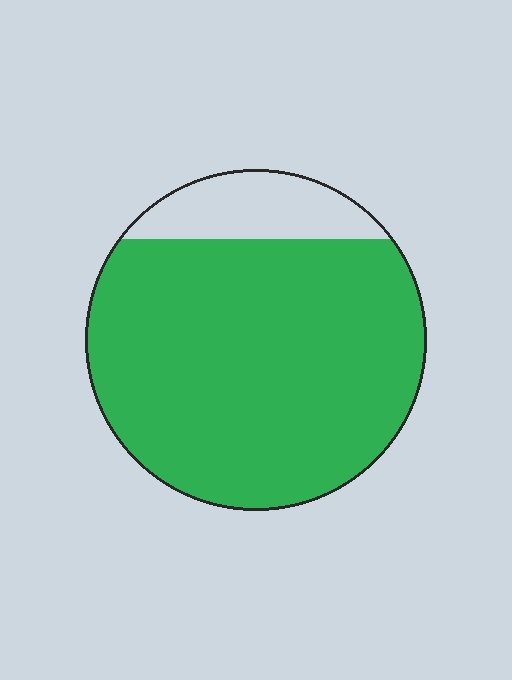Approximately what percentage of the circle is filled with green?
Approximately 85%.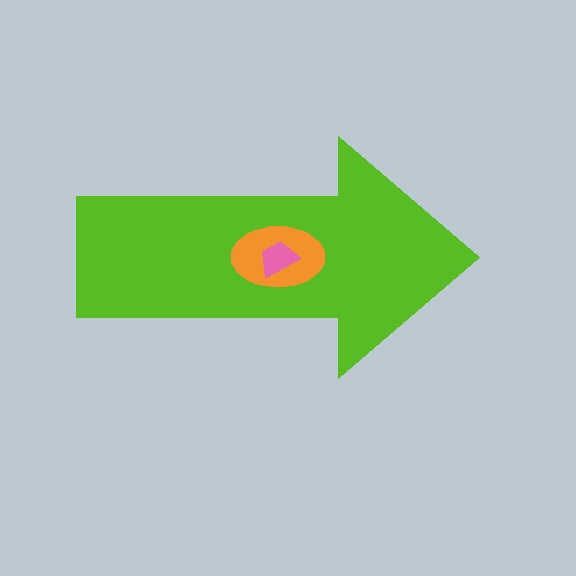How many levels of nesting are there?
3.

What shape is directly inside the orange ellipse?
The pink trapezoid.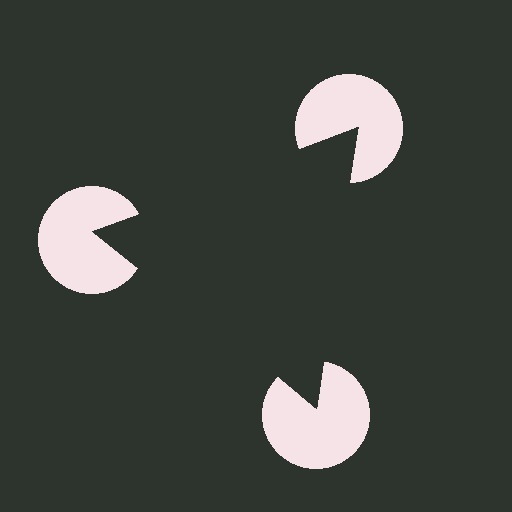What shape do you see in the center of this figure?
An illusory triangle — its edges are inferred from the aligned wedge cuts in the pac-man discs, not physically drawn.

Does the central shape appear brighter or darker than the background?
It typically appears slightly darker than the background, even though no actual brightness change is drawn.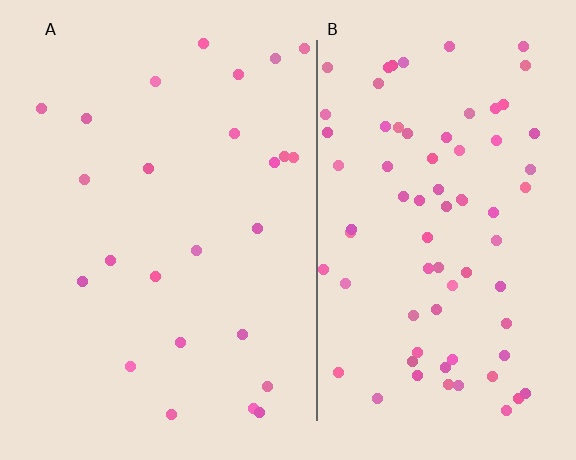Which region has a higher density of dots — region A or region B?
B (the right).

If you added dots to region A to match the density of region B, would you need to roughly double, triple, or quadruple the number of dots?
Approximately triple.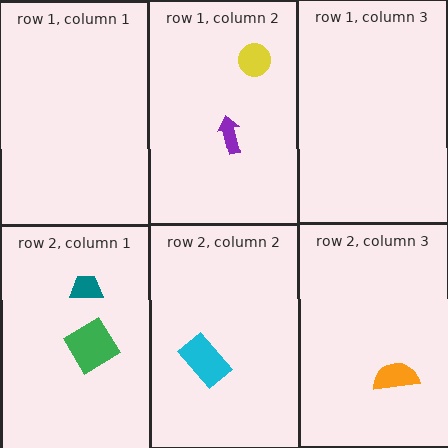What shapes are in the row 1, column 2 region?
The purple arrow, the yellow circle.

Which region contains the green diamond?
The row 2, column 1 region.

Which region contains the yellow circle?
The row 1, column 2 region.